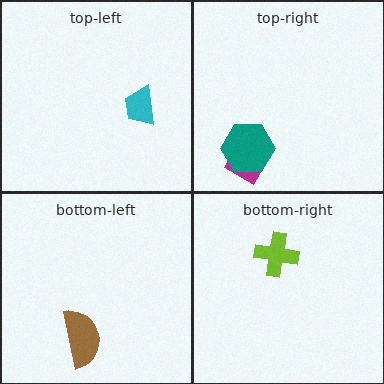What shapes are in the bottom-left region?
The brown semicircle.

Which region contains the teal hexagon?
The top-right region.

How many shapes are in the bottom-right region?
1.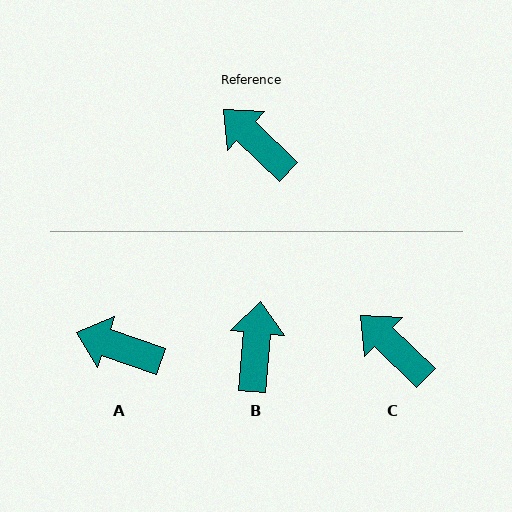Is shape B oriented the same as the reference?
No, it is off by about 51 degrees.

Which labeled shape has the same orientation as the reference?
C.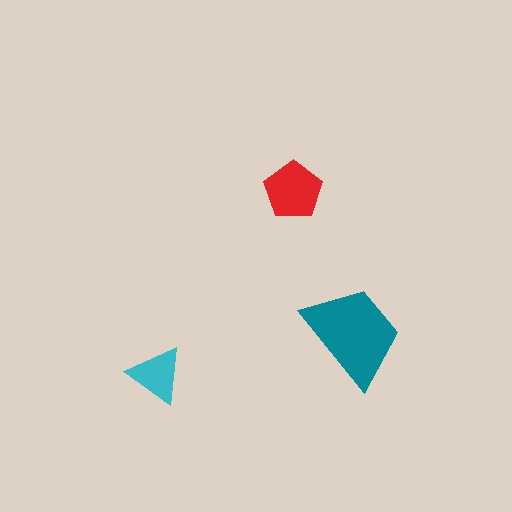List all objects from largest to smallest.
The teal trapezoid, the red pentagon, the cyan triangle.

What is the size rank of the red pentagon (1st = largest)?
2nd.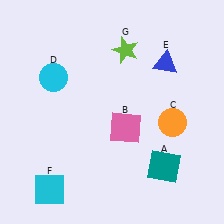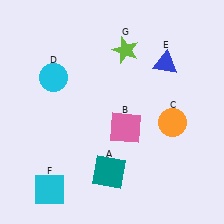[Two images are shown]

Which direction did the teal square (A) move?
The teal square (A) moved left.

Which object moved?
The teal square (A) moved left.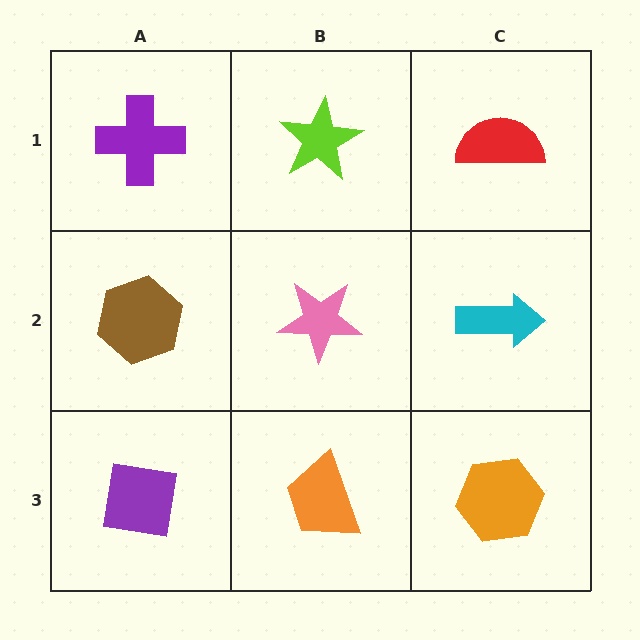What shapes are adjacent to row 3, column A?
A brown hexagon (row 2, column A), an orange trapezoid (row 3, column B).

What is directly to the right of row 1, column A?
A lime star.